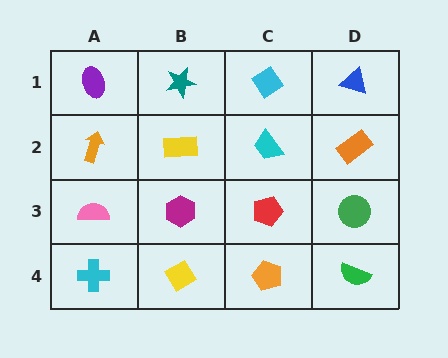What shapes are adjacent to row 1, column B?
A yellow rectangle (row 2, column B), a purple ellipse (row 1, column A), a cyan diamond (row 1, column C).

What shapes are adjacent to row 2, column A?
A purple ellipse (row 1, column A), a pink semicircle (row 3, column A), a yellow rectangle (row 2, column B).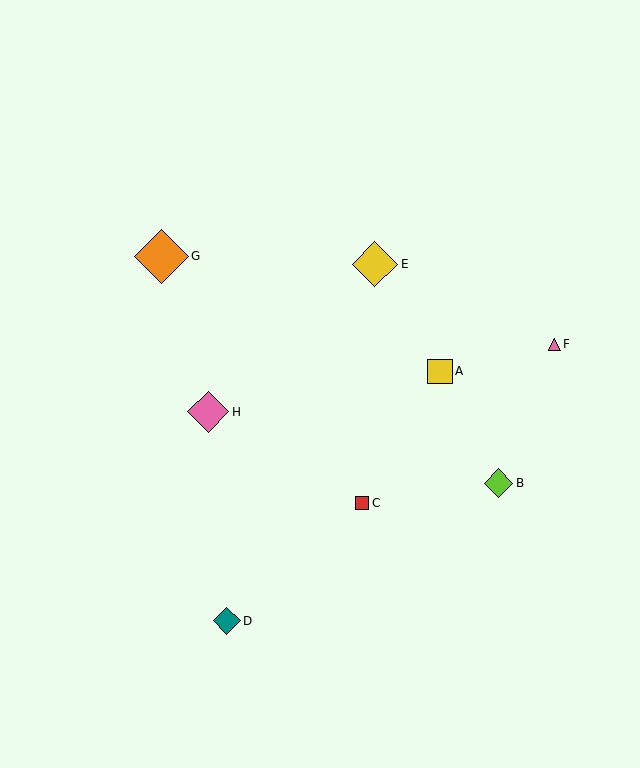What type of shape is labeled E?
Shape E is a yellow diamond.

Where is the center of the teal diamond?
The center of the teal diamond is at (227, 621).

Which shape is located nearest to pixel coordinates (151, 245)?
The orange diamond (labeled G) at (161, 256) is nearest to that location.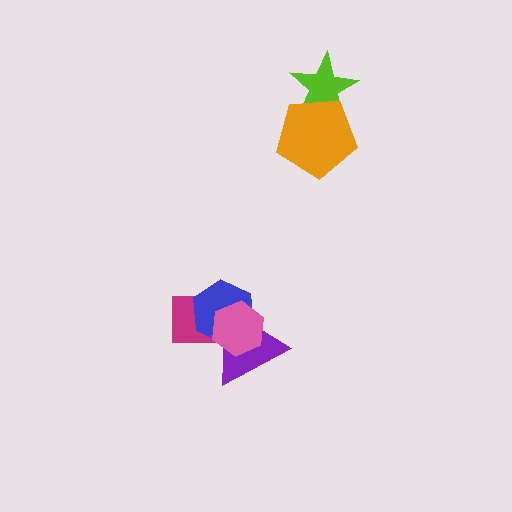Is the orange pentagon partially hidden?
No, no other shape covers it.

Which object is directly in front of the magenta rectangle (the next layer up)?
The blue hexagon is directly in front of the magenta rectangle.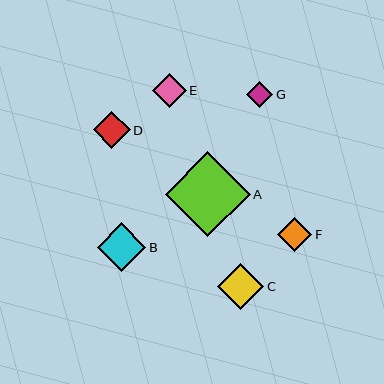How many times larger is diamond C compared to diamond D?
Diamond C is approximately 1.3 times the size of diamond D.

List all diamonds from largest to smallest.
From largest to smallest: A, B, C, D, F, E, G.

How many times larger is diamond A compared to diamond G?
Diamond A is approximately 3.2 times the size of diamond G.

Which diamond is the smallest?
Diamond G is the smallest with a size of approximately 26 pixels.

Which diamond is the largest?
Diamond A is the largest with a size of approximately 85 pixels.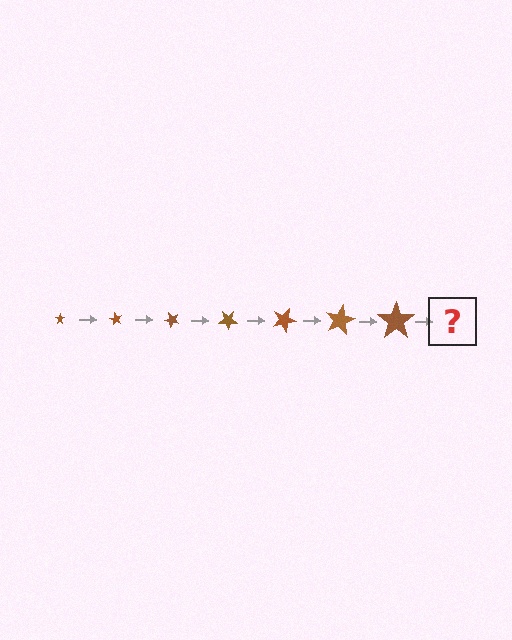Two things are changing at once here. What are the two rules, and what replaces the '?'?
The two rules are that the star grows larger each step and it rotates 60 degrees each step. The '?' should be a star, larger than the previous one and rotated 420 degrees from the start.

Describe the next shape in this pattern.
It should be a star, larger than the previous one and rotated 420 degrees from the start.